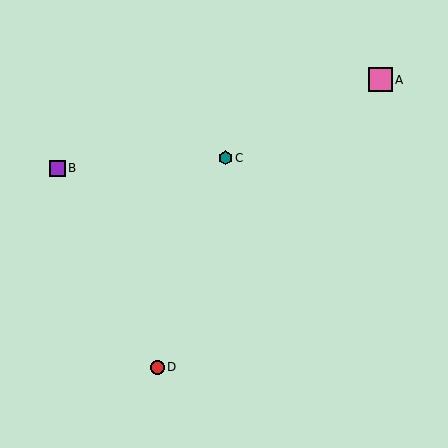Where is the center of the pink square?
The center of the pink square is at (380, 80).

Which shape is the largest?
The pink square (labeled A) is the largest.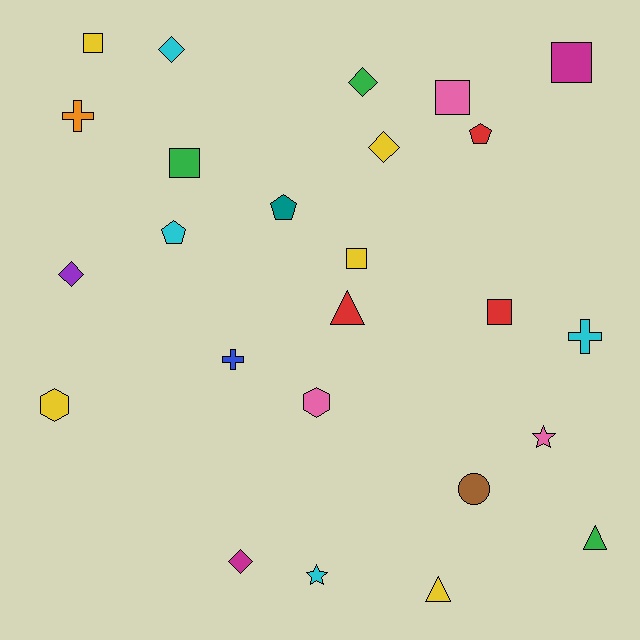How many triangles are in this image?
There are 3 triangles.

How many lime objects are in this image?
There are no lime objects.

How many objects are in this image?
There are 25 objects.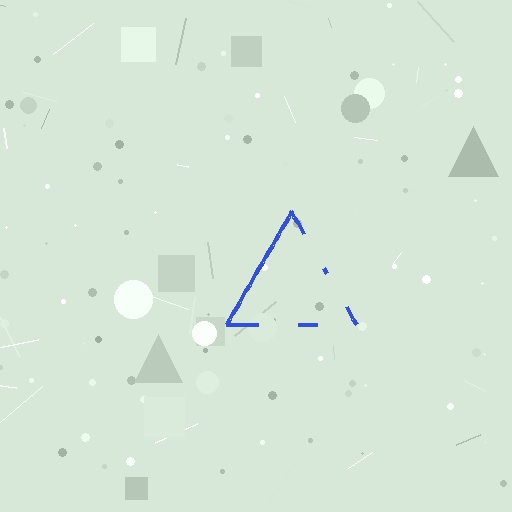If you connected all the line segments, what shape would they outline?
They would outline a triangle.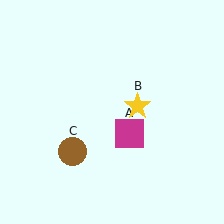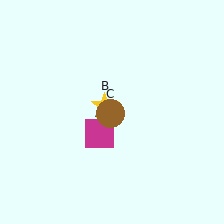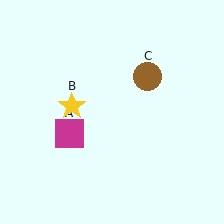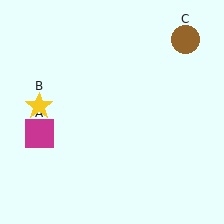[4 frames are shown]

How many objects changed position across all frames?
3 objects changed position: magenta square (object A), yellow star (object B), brown circle (object C).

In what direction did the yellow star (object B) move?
The yellow star (object B) moved left.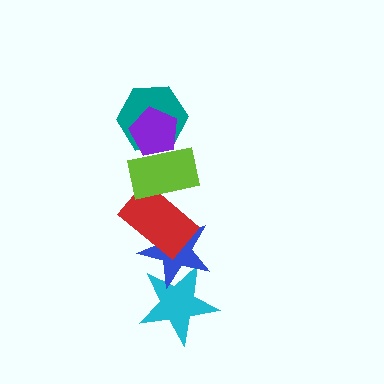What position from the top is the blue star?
The blue star is 5th from the top.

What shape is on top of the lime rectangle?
The teal hexagon is on top of the lime rectangle.